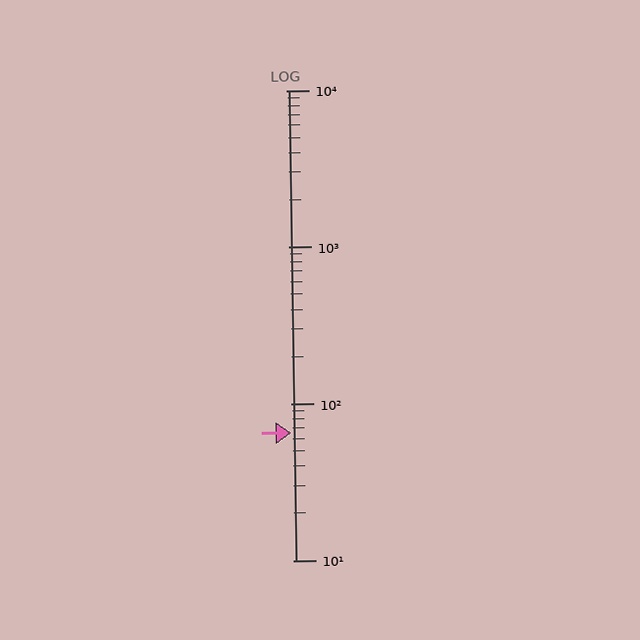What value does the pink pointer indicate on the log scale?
The pointer indicates approximately 65.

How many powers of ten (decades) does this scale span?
The scale spans 3 decades, from 10 to 10000.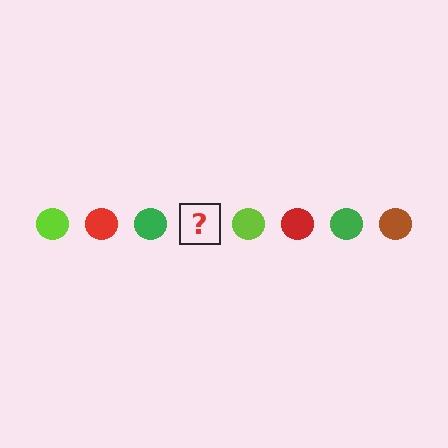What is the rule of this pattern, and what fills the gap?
The rule is that the pattern cycles through lime, red, green, brown circles. The gap should be filled with a brown circle.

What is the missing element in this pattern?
The missing element is a brown circle.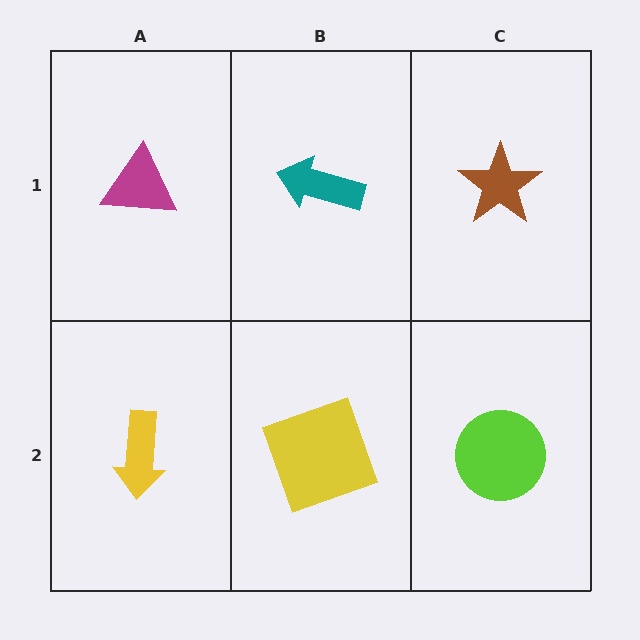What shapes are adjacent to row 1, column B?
A yellow square (row 2, column B), a magenta triangle (row 1, column A), a brown star (row 1, column C).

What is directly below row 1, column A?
A yellow arrow.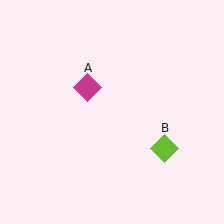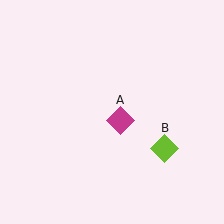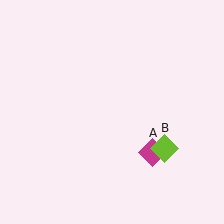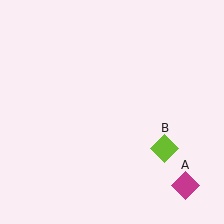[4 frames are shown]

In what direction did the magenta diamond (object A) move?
The magenta diamond (object A) moved down and to the right.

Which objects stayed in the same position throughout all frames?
Lime diamond (object B) remained stationary.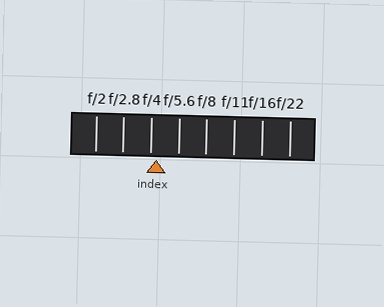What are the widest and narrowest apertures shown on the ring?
The widest aperture shown is f/2 and the narrowest is f/22.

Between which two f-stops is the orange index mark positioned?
The index mark is between f/4 and f/5.6.